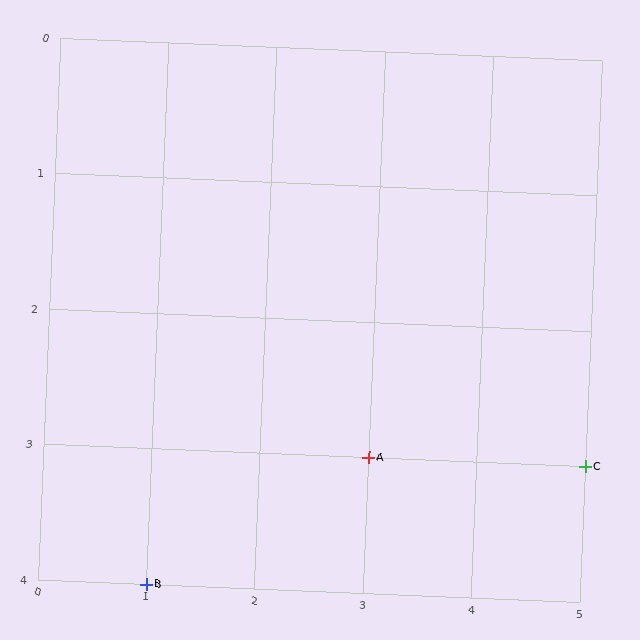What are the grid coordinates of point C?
Point C is at grid coordinates (5, 3).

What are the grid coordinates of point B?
Point B is at grid coordinates (1, 4).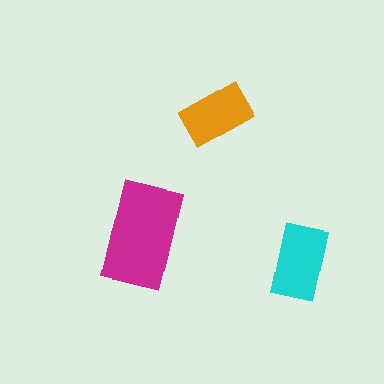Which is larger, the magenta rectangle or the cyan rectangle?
The magenta one.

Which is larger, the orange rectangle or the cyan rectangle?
The cyan one.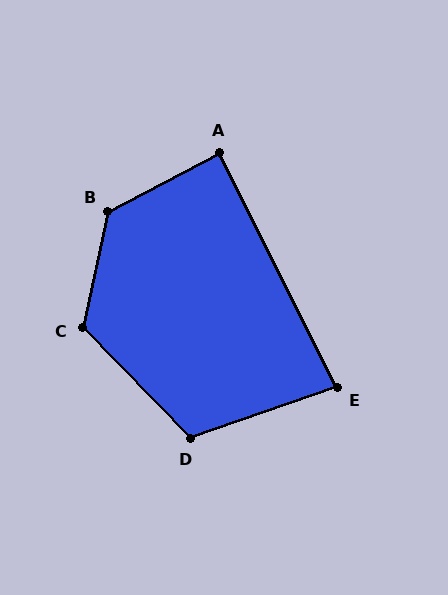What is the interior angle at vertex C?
Approximately 124 degrees (obtuse).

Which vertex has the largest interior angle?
B, at approximately 130 degrees.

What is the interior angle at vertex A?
Approximately 89 degrees (approximately right).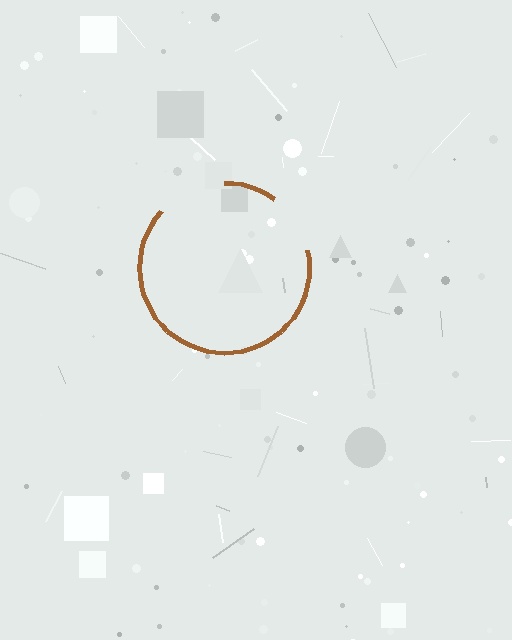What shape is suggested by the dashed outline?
The dashed outline suggests a circle.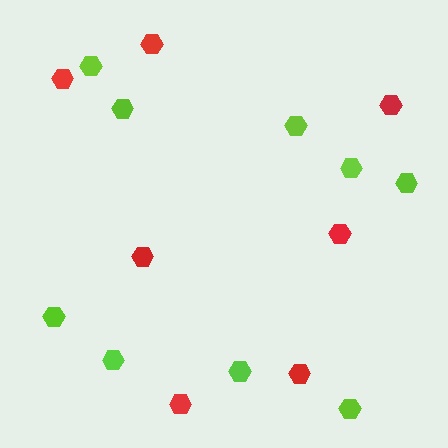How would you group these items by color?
There are 2 groups: one group of red hexagons (7) and one group of lime hexagons (9).